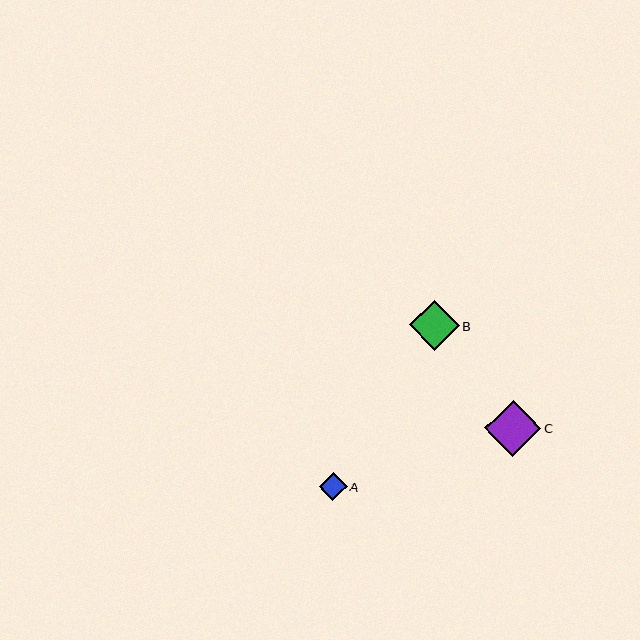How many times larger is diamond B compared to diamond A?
Diamond B is approximately 1.8 times the size of diamond A.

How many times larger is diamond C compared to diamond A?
Diamond C is approximately 2.0 times the size of diamond A.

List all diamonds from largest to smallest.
From largest to smallest: C, B, A.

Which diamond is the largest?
Diamond C is the largest with a size of approximately 56 pixels.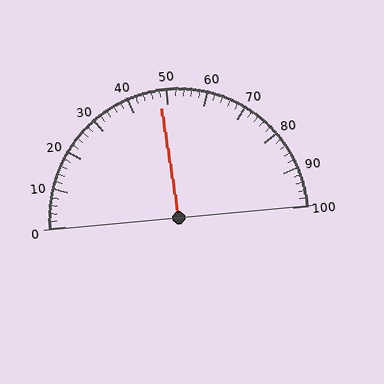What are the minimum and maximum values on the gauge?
The gauge ranges from 0 to 100.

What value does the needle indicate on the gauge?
The needle indicates approximately 48.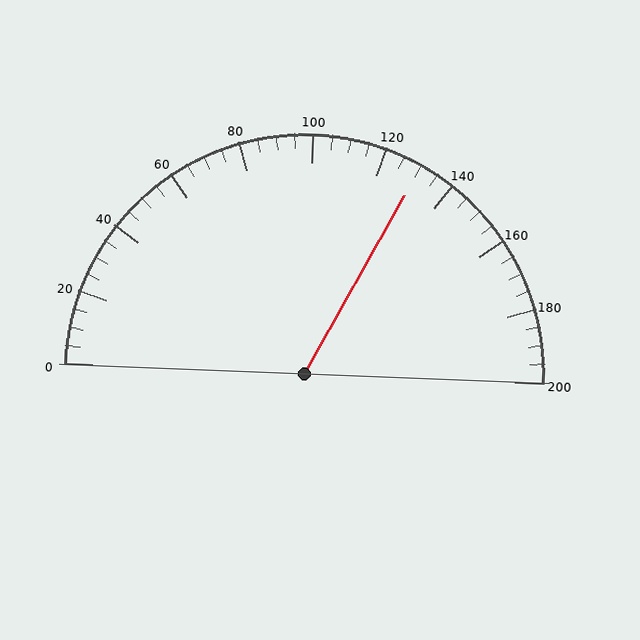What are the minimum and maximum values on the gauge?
The gauge ranges from 0 to 200.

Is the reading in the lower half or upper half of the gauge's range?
The reading is in the upper half of the range (0 to 200).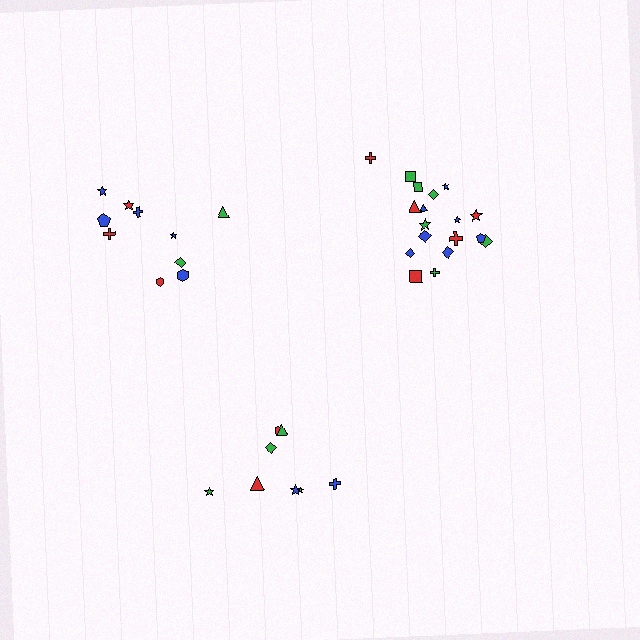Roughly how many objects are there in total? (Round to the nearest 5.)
Roughly 35 objects in total.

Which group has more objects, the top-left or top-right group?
The top-right group.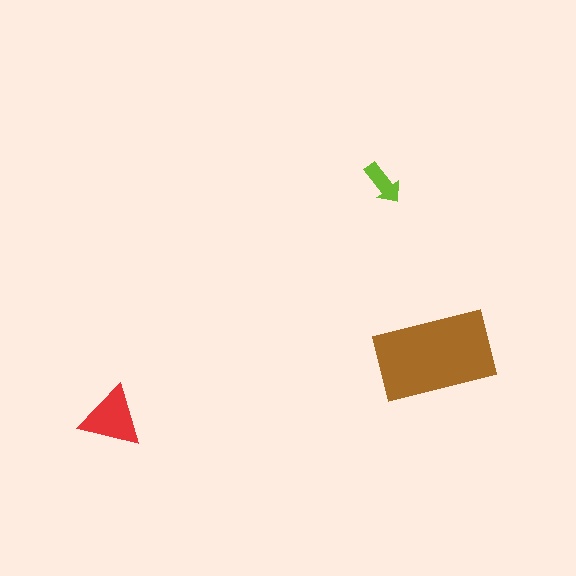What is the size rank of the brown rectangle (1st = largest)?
1st.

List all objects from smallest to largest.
The lime arrow, the red triangle, the brown rectangle.